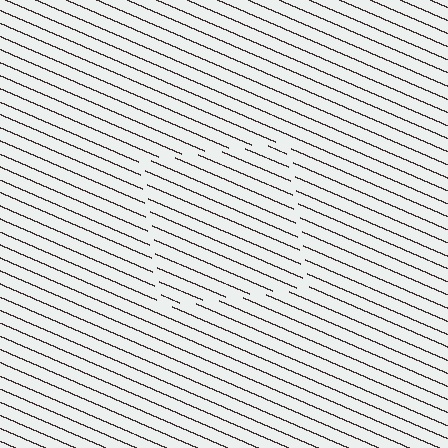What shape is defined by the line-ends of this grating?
An illusory square. The interior of the shape contains the same grating, shifted by half a period — the contour is defined by the phase discontinuity where line-ends from the inner and outer gratings abut.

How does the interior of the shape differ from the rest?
The interior of the shape contains the same grating, shifted by half a period — the contour is defined by the phase discontinuity where line-ends from the inner and outer gratings abut.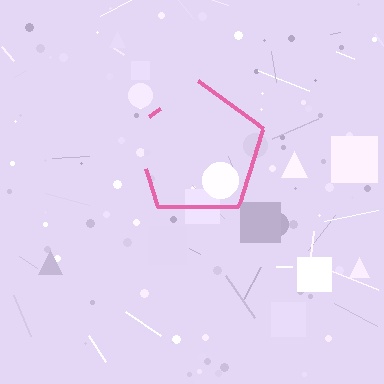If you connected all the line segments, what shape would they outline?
They would outline a pentagon.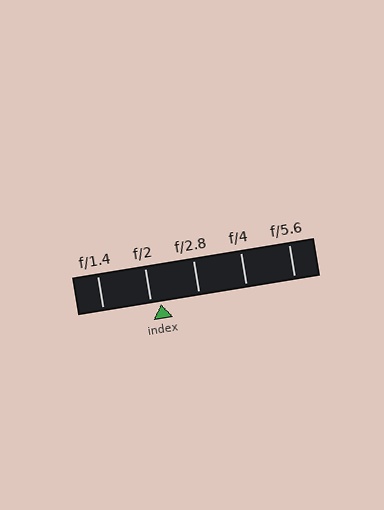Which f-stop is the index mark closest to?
The index mark is closest to f/2.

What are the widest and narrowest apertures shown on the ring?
The widest aperture shown is f/1.4 and the narrowest is f/5.6.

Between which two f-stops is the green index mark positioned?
The index mark is between f/2 and f/2.8.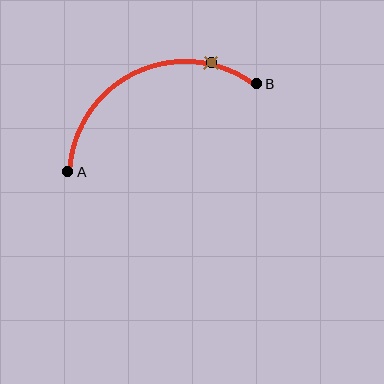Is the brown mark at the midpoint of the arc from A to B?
No. The brown mark lies on the arc but is closer to endpoint B. The arc midpoint would be at the point on the curve equidistant along the arc from both A and B.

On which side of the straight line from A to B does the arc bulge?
The arc bulges above the straight line connecting A and B.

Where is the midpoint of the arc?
The arc midpoint is the point on the curve farthest from the straight line joining A and B. It sits above that line.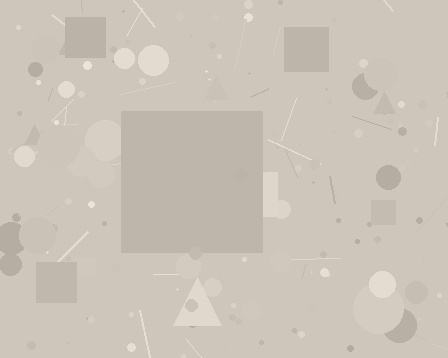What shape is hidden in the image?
A square is hidden in the image.